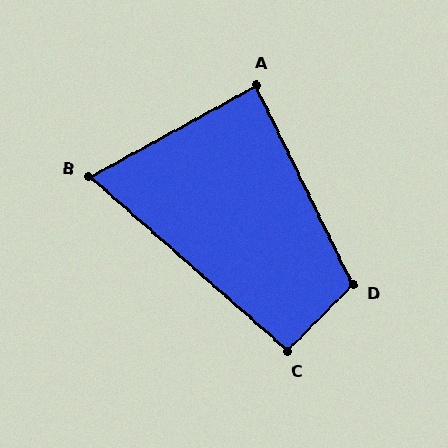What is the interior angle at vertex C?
Approximately 93 degrees (approximately right).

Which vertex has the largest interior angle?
D, at approximately 110 degrees.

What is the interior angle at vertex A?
Approximately 87 degrees (approximately right).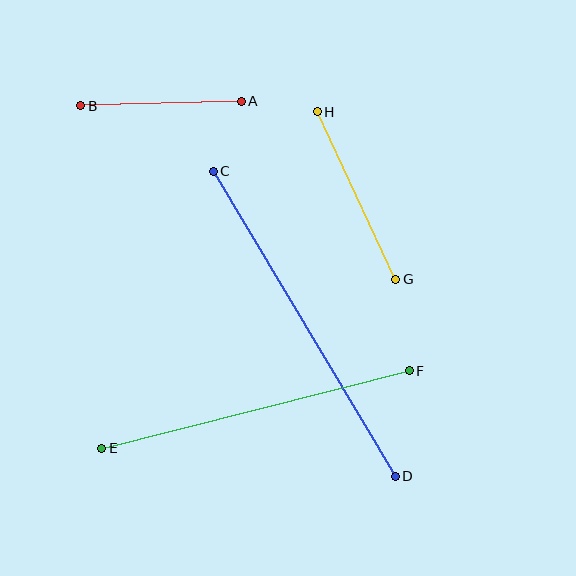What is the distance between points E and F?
The distance is approximately 317 pixels.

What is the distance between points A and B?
The distance is approximately 160 pixels.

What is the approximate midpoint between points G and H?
The midpoint is at approximately (356, 195) pixels.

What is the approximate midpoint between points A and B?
The midpoint is at approximately (161, 104) pixels.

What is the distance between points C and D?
The distance is approximately 355 pixels.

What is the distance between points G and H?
The distance is approximately 185 pixels.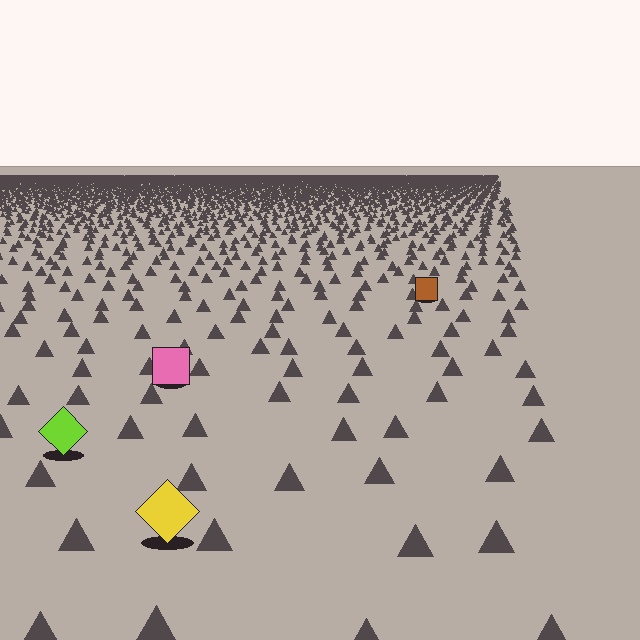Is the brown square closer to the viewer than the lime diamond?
No. The lime diamond is closer — you can tell from the texture gradient: the ground texture is coarser near it.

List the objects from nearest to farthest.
From nearest to farthest: the yellow diamond, the lime diamond, the pink square, the brown square.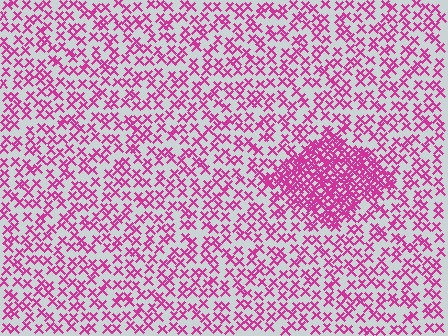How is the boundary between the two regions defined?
The boundary is defined by a change in element density (approximately 2.8x ratio). All elements are the same color, size, and shape.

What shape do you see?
I see a diamond.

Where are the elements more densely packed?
The elements are more densely packed inside the diamond boundary.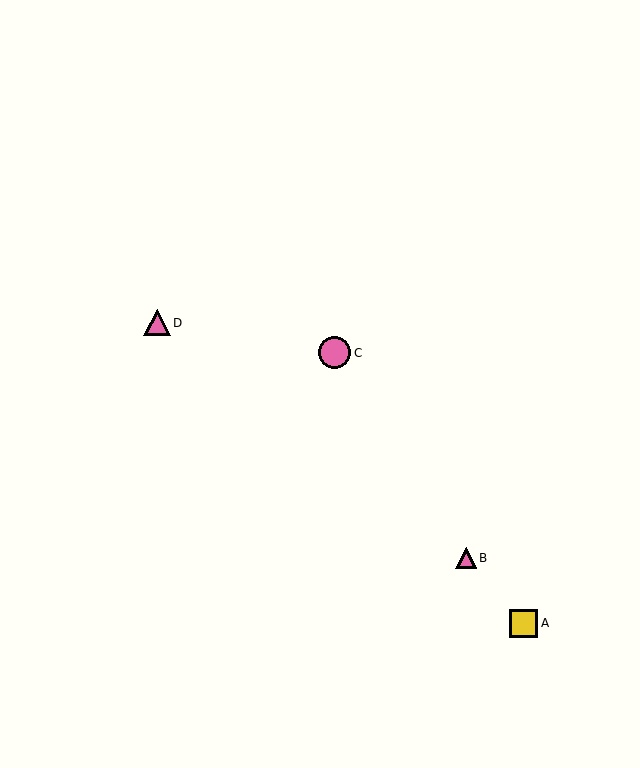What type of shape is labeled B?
Shape B is a pink triangle.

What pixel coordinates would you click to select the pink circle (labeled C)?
Click at (335, 353) to select the pink circle C.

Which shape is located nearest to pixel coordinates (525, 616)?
The yellow square (labeled A) at (524, 623) is nearest to that location.